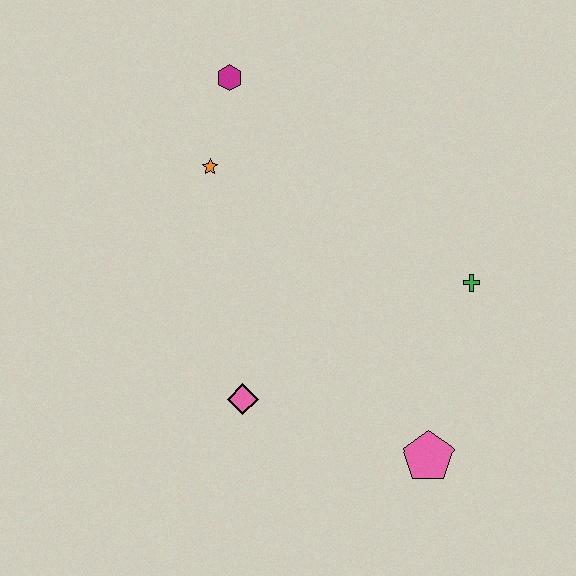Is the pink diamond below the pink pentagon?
No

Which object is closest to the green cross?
The pink pentagon is closest to the green cross.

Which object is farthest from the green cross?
The magenta hexagon is farthest from the green cross.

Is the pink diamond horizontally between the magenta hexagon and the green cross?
Yes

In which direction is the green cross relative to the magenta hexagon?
The green cross is to the right of the magenta hexagon.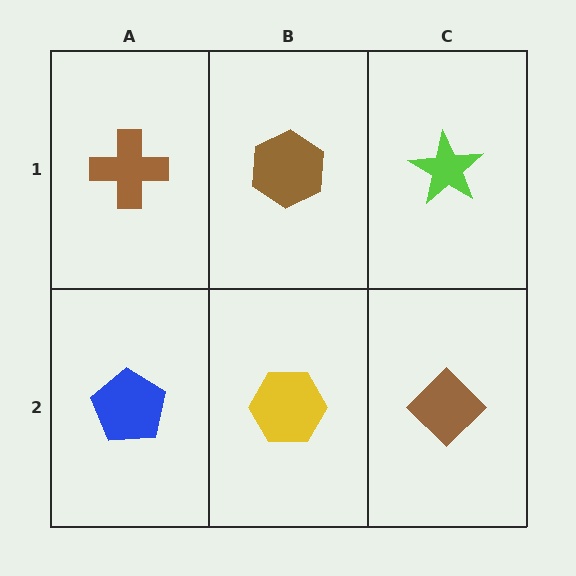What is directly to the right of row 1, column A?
A brown hexagon.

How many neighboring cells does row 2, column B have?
3.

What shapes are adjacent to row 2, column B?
A brown hexagon (row 1, column B), a blue pentagon (row 2, column A), a brown diamond (row 2, column C).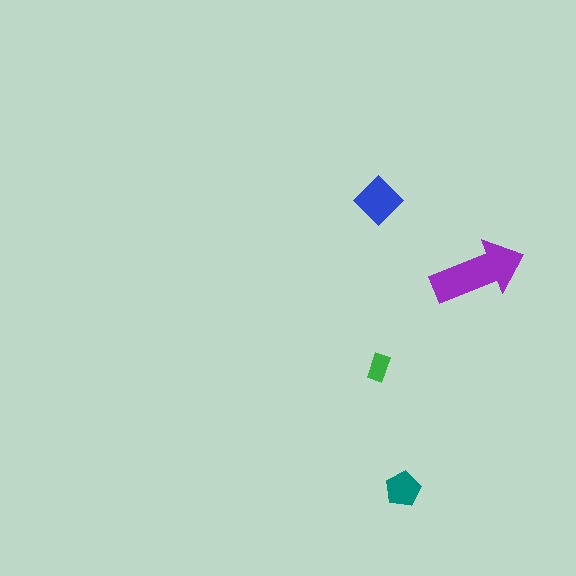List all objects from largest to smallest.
The purple arrow, the blue diamond, the teal pentagon, the green rectangle.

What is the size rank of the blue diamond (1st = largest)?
2nd.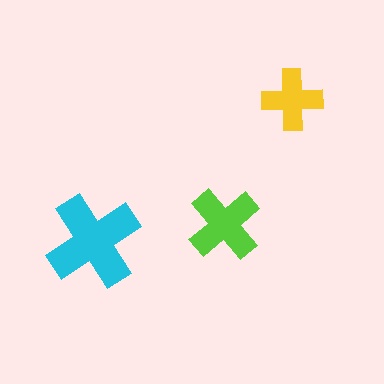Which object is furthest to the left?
The cyan cross is leftmost.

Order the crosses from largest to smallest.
the cyan one, the lime one, the yellow one.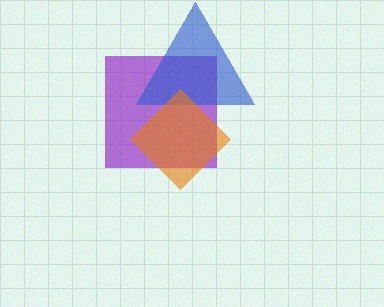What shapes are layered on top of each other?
The layered shapes are: a purple square, a blue triangle, an orange diamond.